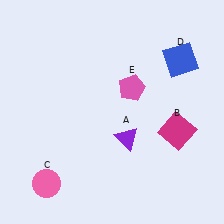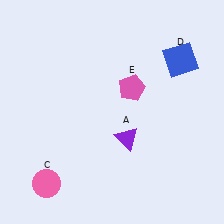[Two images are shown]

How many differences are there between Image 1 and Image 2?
There is 1 difference between the two images.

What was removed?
The magenta square (B) was removed in Image 2.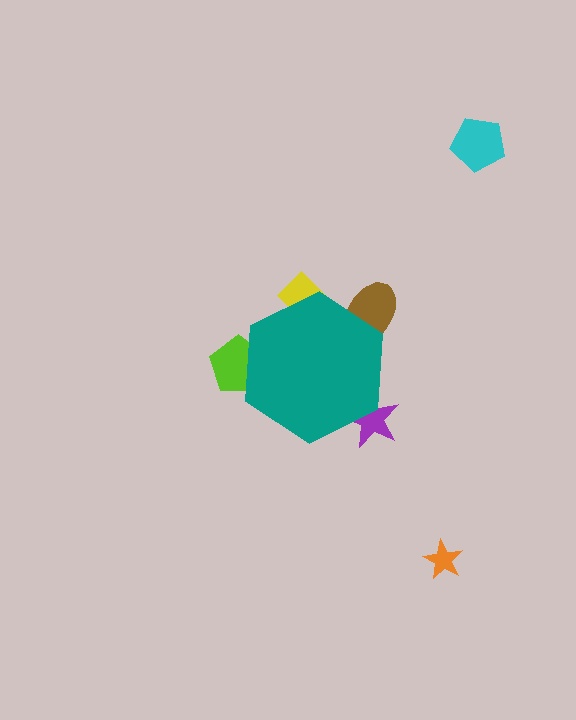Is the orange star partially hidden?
No, the orange star is fully visible.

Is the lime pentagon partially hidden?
Yes, the lime pentagon is partially hidden behind the teal hexagon.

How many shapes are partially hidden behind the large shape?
4 shapes are partially hidden.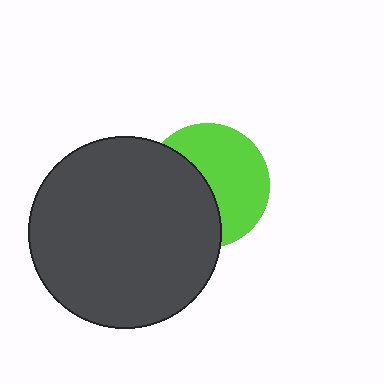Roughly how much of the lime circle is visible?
About half of it is visible (roughly 55%).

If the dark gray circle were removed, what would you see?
You would see the complete lime circle.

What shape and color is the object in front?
The object in front is a dark gray circle.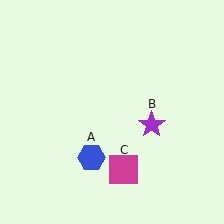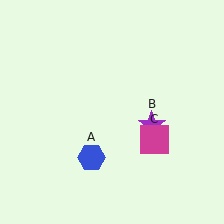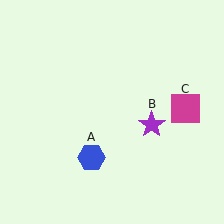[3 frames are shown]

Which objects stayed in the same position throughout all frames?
Blue hexagon (object A) and purple star (object B) remained stationary.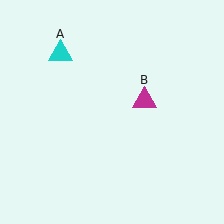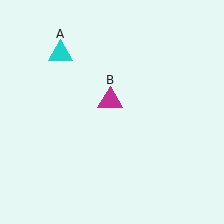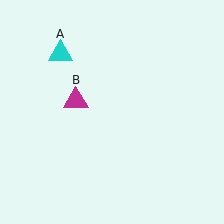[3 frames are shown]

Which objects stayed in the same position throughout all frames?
Cyan triangle (object A) remained stationary.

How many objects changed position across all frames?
1 object changed position: magenta triangle (object B).